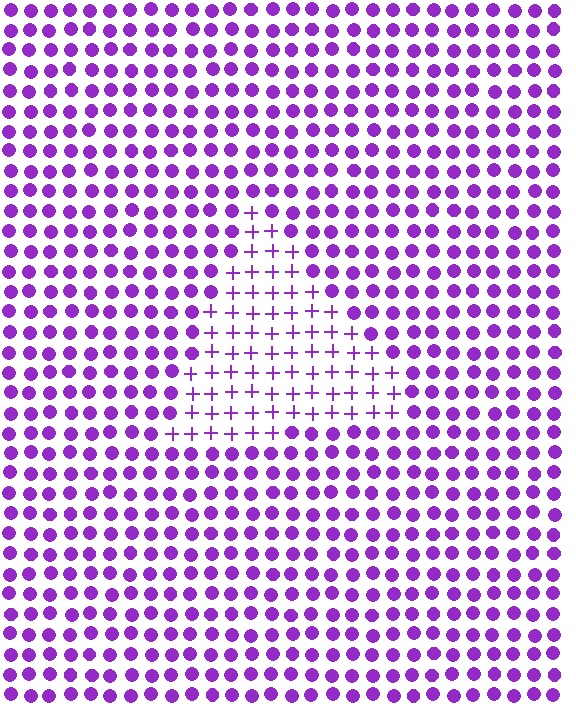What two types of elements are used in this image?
The image uses plus signs inside the triangle region and circles outside it.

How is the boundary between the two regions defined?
The boundary is defined by a change in element shape: plus signs inside vs. circles outside. All elements share the same color and spacing.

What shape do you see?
I see a triangle.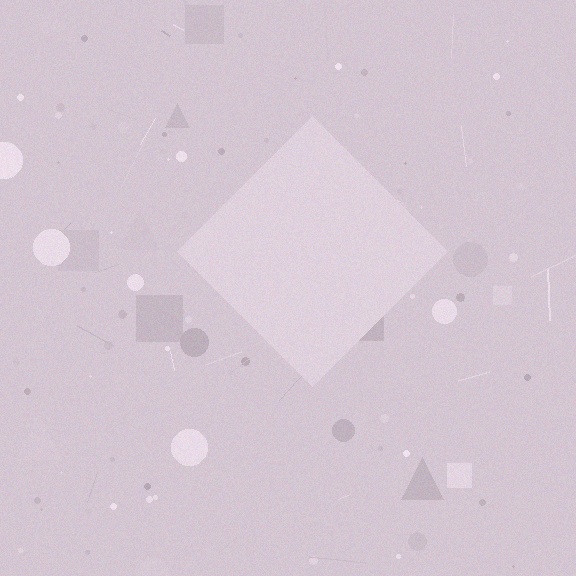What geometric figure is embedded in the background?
A diamond is embedded in the background.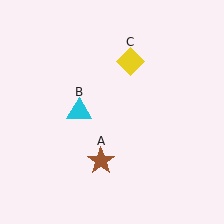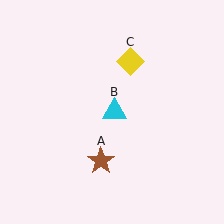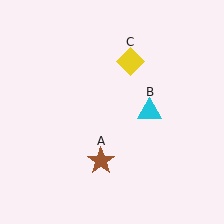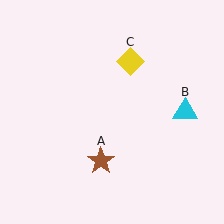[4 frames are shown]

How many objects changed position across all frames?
1 object changed position: cyan triangle (object B).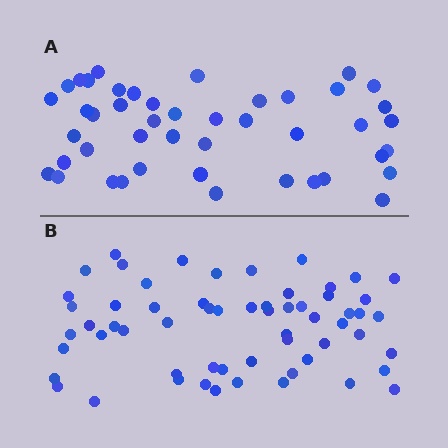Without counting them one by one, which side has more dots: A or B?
Region B (the bottom region) has more dots.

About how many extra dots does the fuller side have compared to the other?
Region B has approximately 15 more dots than region A.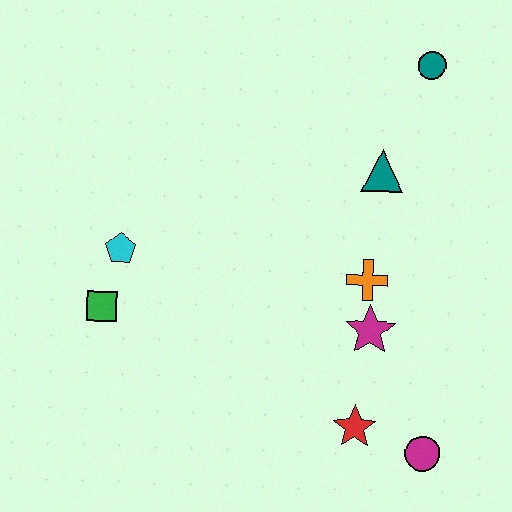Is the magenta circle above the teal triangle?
No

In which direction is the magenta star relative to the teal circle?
The magenta star is below the teal circle.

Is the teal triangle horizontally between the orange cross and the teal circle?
Yes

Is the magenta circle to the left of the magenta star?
No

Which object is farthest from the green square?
The teal circle is farthest from the green square.